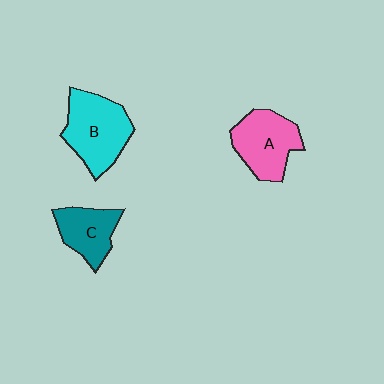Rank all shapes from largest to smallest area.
From largest to smallest: B (cyan), A (pink), C (teal).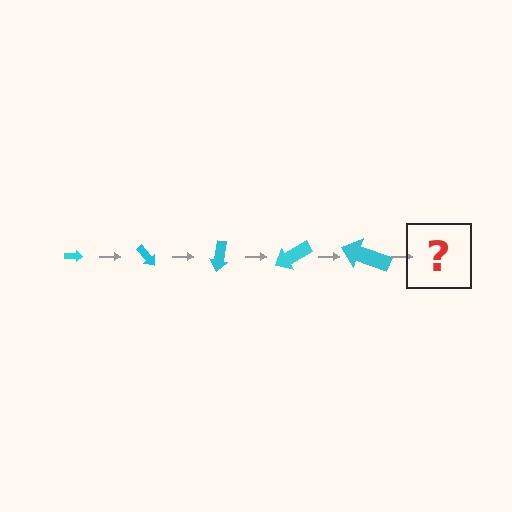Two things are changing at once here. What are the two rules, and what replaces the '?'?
The two rules are that the arrow grows larger each step and it rotates 50 degrees each step. The '?' should be an arrow, larger than the previous one and rotated 250 degrees from the start.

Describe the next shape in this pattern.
It should be an arrow, larger than the previous one and rotated 250 degrees from the start.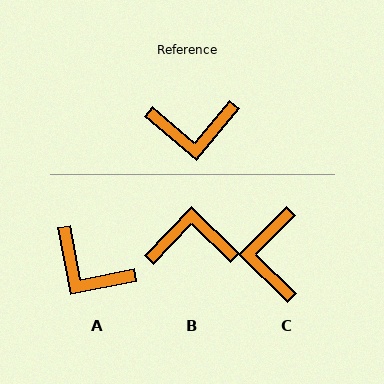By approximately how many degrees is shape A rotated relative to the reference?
Approximately 39 degrees clockwise.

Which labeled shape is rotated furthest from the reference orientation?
B, about 176 degrees away.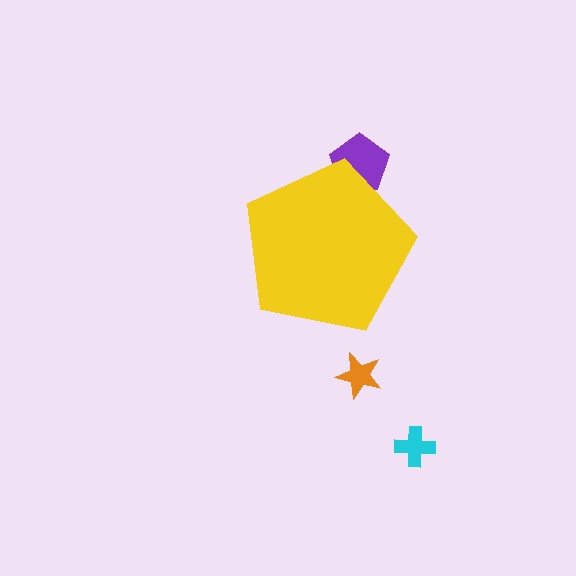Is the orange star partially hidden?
No, the orange star is fully visible.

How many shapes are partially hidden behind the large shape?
1 shape is partially hidden.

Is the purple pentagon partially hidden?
Yes, the purple pentagon is partially hidden behind the yellow pentagon.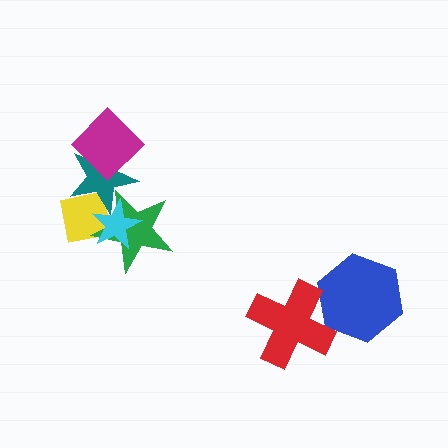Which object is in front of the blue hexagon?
The red cross is in front of the blue hexagon.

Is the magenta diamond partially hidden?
No, no other shape covers it.